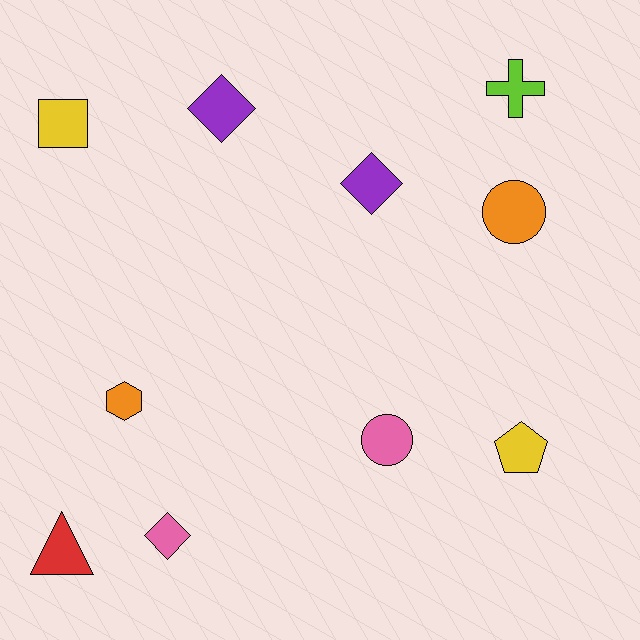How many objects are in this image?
There are 10 objects.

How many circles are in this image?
There are 2 circles.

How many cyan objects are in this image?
There are no cyan objects.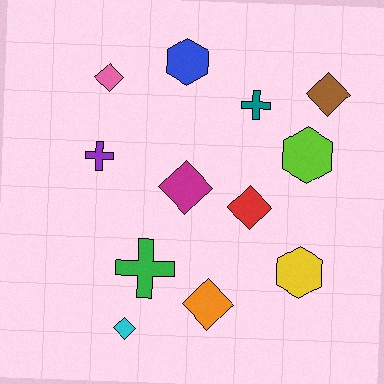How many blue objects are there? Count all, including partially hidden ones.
There is 1 blue object.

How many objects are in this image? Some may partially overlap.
There are 12 objects.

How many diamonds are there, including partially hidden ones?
There are 6 diamonds.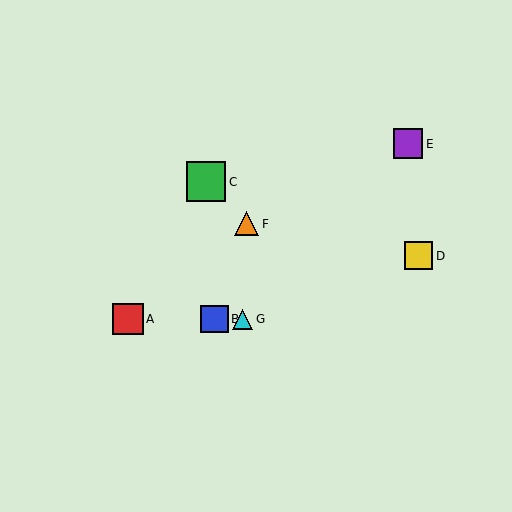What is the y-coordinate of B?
Object B is at y≈319.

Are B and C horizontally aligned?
No, B is at y≈319 and C is at y≈182.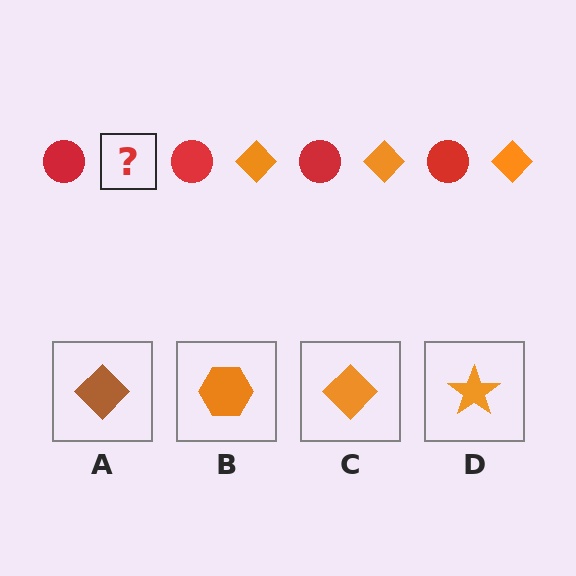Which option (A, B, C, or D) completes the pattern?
C.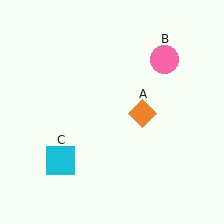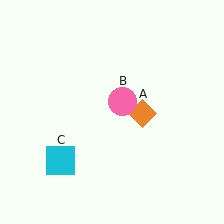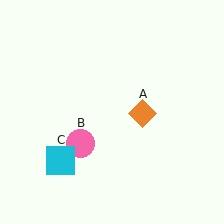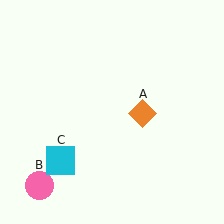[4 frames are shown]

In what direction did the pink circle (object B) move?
The pink circle (object B) moved down and to the left.